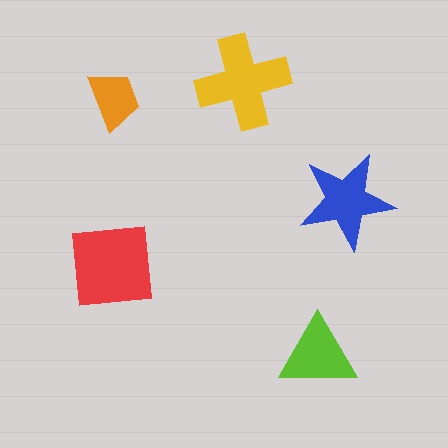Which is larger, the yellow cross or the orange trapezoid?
The yellow cross.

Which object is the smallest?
The orange trapezoid.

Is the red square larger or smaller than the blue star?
Larger.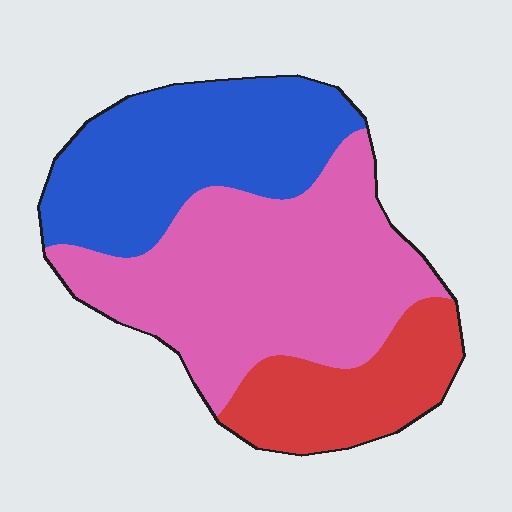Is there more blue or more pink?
Pink.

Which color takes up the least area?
Red, at roughly 20%.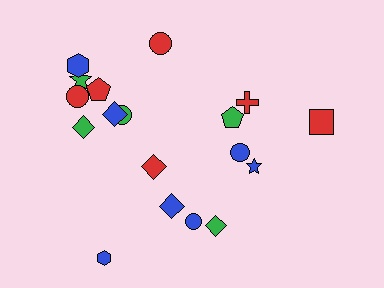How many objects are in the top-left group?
There are 8 objects.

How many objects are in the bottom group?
There are 5 objects.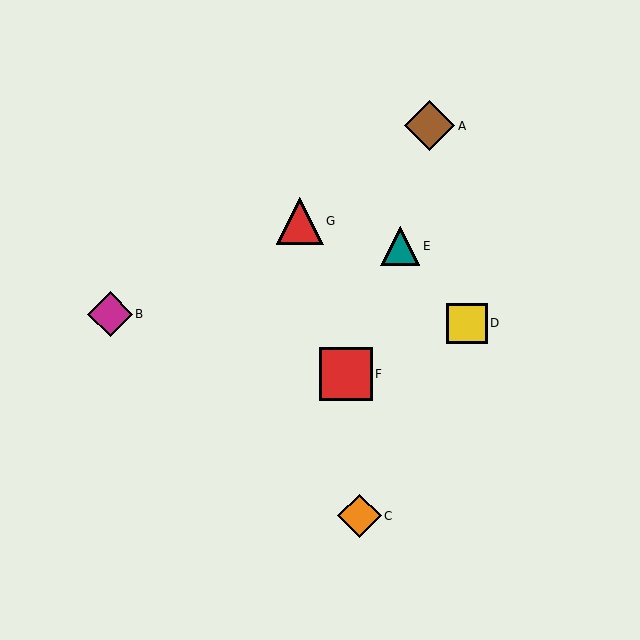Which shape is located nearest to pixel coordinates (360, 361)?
The red square (labeled F) at (346, 374) is nearest to that location.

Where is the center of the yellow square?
The center of the yellow square is at (467, 323).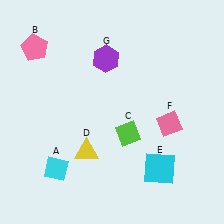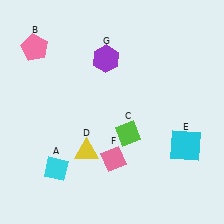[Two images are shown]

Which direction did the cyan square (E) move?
The cyan square (E) moved right.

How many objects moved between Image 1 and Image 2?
2 objects moved between the two images.